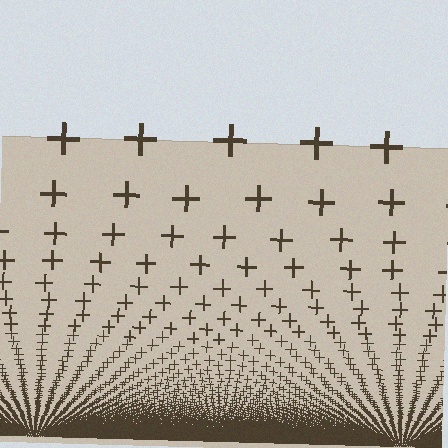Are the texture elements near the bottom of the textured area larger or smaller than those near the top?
Smaller. The gradient is inverted — elements near the bottom are smaller and denser.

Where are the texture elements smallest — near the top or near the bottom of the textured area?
Near the bottom.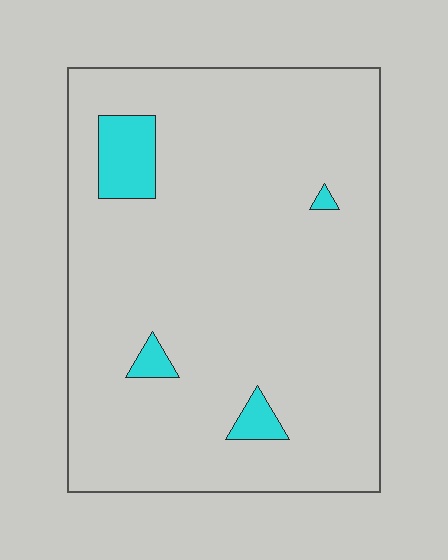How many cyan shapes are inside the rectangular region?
4.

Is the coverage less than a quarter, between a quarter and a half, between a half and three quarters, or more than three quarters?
Less than a quarter.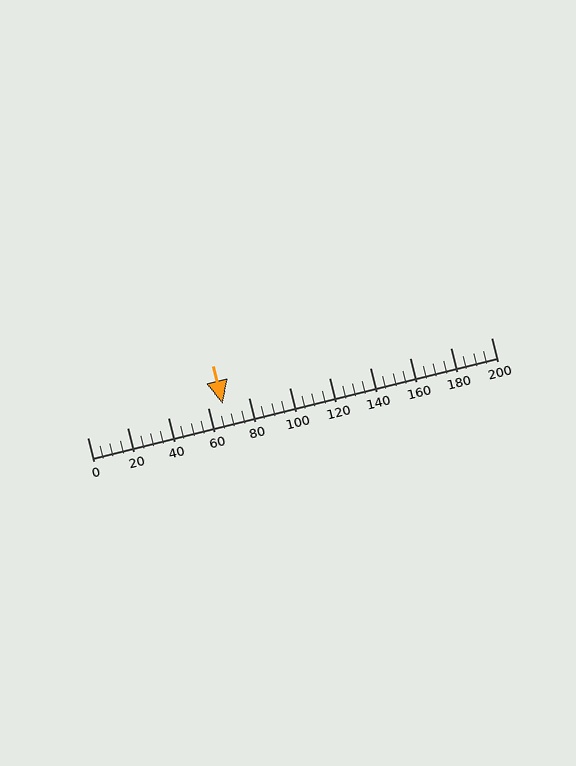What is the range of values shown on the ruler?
The ruler shows values from 0 to 200.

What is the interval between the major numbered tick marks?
The major tick marks are spaced 20 units apart.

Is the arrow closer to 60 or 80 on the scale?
The arrow is closer to 60.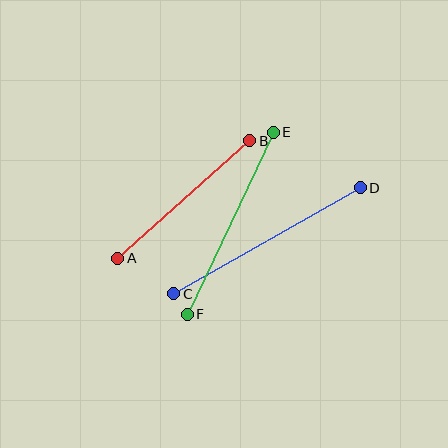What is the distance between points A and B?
The distance is approximately 176 pixels.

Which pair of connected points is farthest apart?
Points C and D are farthest apart.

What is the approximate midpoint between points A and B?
The midpoint is at approximately (184, 199) pixels.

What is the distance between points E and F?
The distance is approximately 202 pixels.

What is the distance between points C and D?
The distance is approximately 214 pixels.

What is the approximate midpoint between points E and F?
The midpoint is at approximately (230, 223) pixels.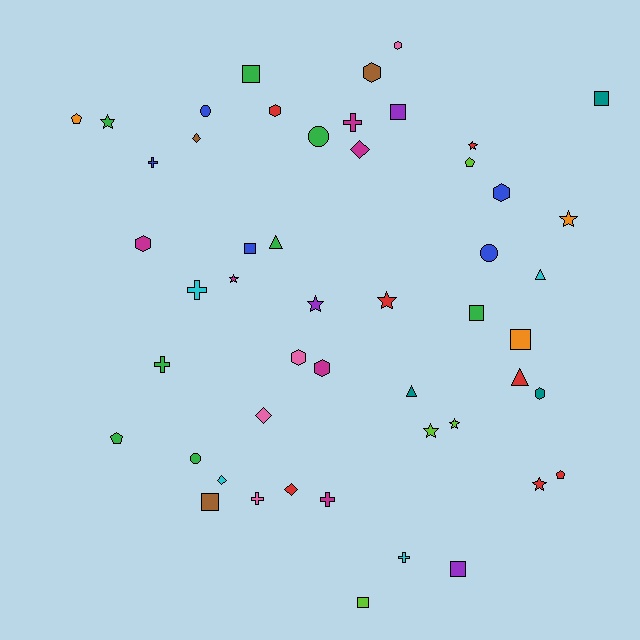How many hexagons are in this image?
There are 8 hexagons.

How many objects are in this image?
There are 50 objects.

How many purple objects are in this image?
There are 3 purple objects.